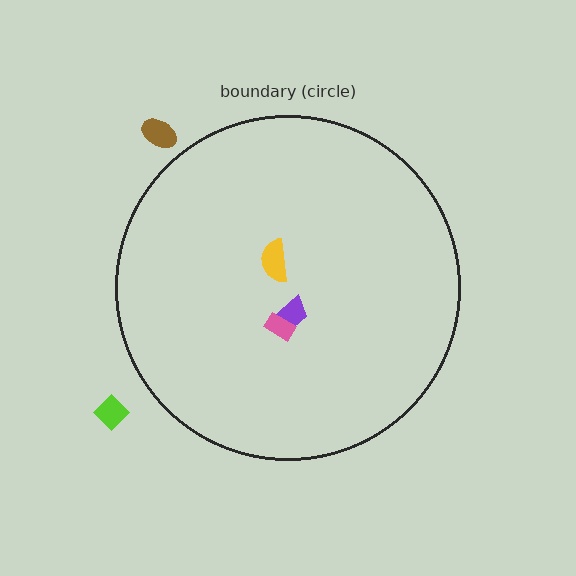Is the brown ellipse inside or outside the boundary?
Outside.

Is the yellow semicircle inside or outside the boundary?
Inside.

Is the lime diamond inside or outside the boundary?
Outside.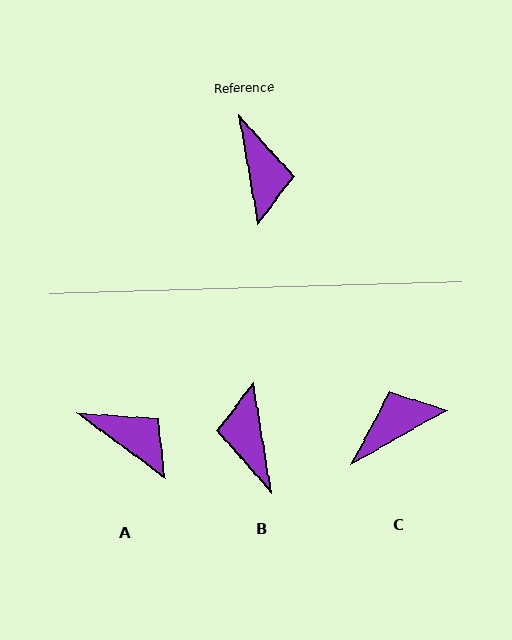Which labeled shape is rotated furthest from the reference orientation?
B, about 180 degrees away.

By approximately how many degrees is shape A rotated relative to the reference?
Approximately 44 degrees counter-clockwise.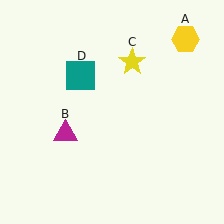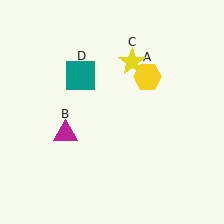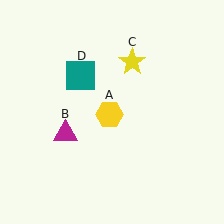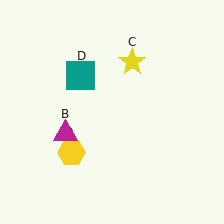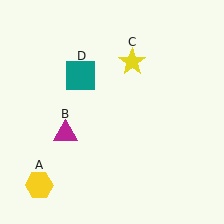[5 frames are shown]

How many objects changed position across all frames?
1 object changed position: yellow hexagon (object A).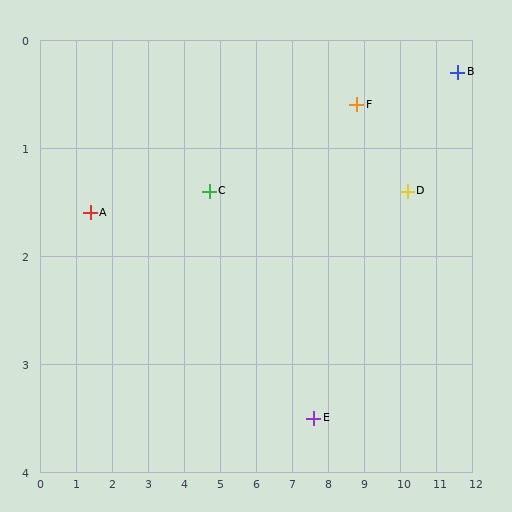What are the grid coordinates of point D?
Point D is at approximately (10.2, 1.4).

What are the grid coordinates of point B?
Point B is at approximately (11.6, 0.3).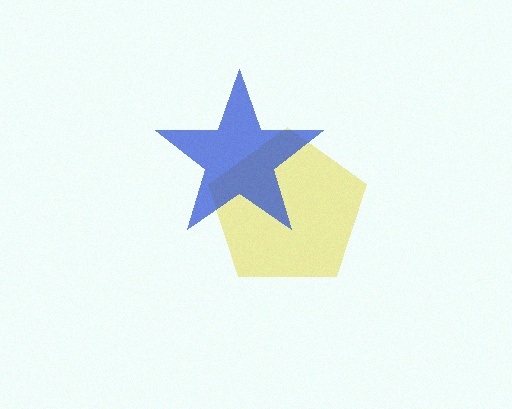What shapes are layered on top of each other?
The layered shapes are: a yellow pentagon, a blue star.